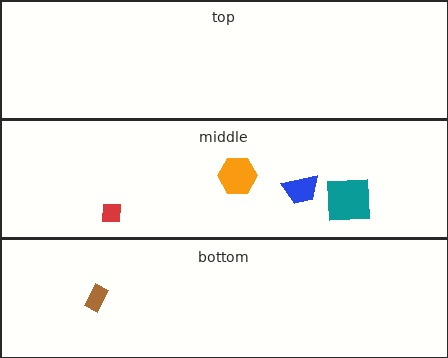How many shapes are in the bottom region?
1.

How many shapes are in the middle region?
4.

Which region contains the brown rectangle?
The bottom region.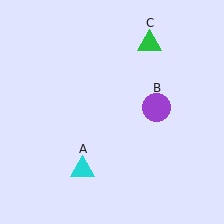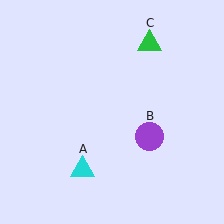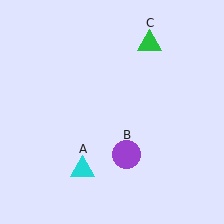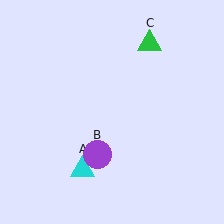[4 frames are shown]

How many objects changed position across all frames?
1 object changed position: purple circle (object B).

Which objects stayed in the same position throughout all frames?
Cyan triangle (object A) and green triangle (object C) remained stationary.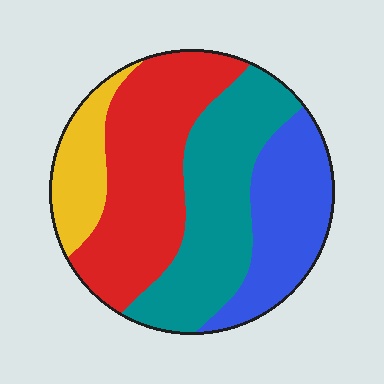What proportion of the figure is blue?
Blue takes up about one fifth (1/5) of the figure.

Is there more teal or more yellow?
Teal.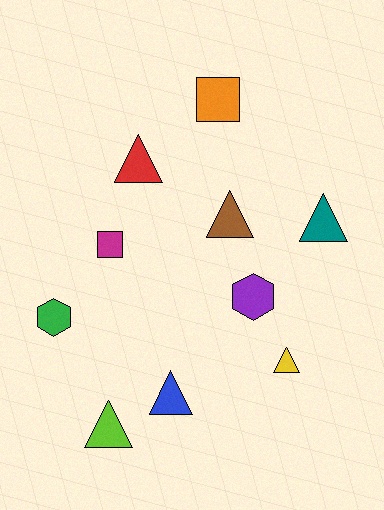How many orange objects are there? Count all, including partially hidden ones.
There is 1 orange object.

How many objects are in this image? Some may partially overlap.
There are 10 objects.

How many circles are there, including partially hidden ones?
There are no circles.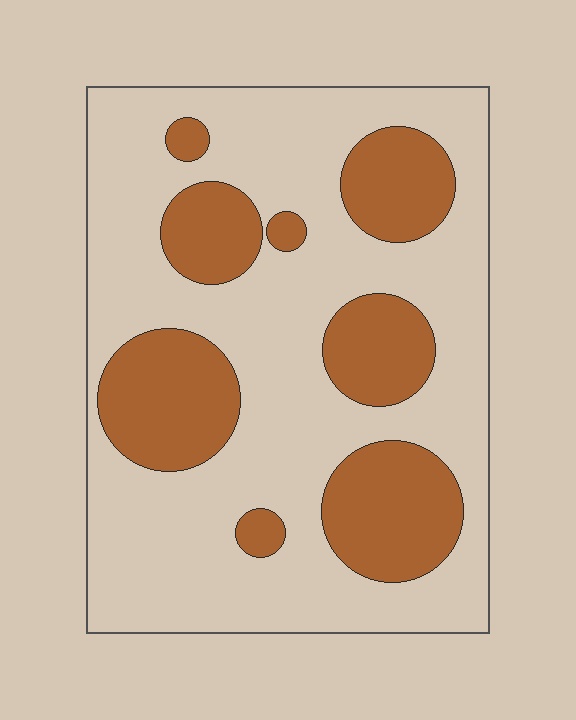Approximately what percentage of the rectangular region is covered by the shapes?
Approximately 30%.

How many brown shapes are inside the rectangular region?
8.